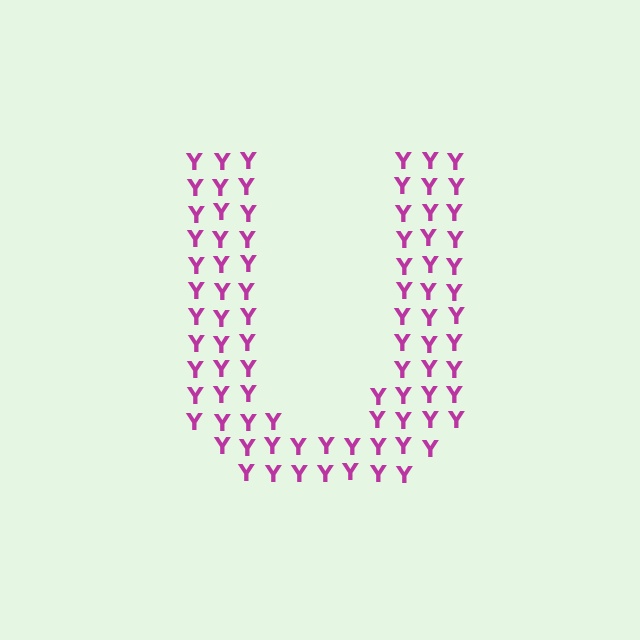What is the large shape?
The large shape is the letter U.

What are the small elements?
The small elements are letter Y's.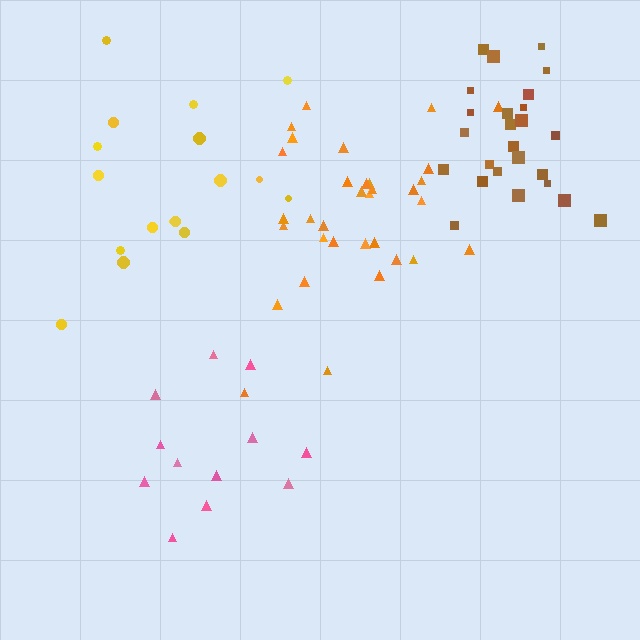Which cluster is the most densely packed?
Brown.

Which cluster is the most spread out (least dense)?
Yellow.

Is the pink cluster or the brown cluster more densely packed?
Brown.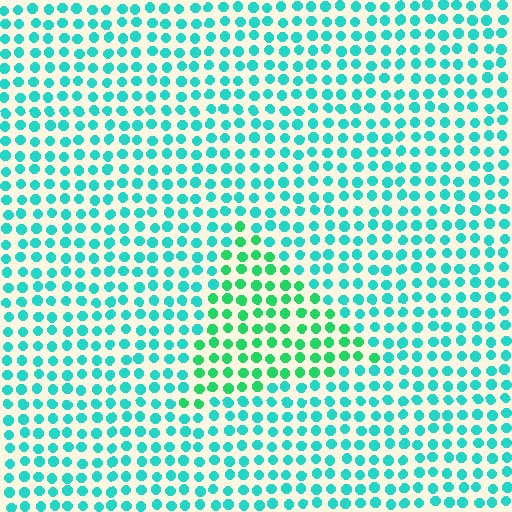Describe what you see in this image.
The image is filled with small cyan elements in a uniform arrangement. A triangle-shaped region is visible where the elements are tinted to a slightly different hue, forming a subtle color boundary.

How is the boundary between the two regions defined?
The boundary is defined purely by a slight shift in hue (about 33 degrees). Spacing, size, and orientation are identical on both sides.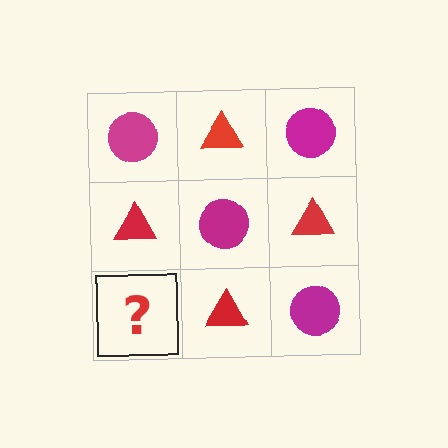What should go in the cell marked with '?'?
The missing cell should contain a magenta circle.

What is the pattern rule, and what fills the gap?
The rule is that it alternates magenta circle and red triangle in a checkerboard pattern. The gap should be filled with a magenta circle.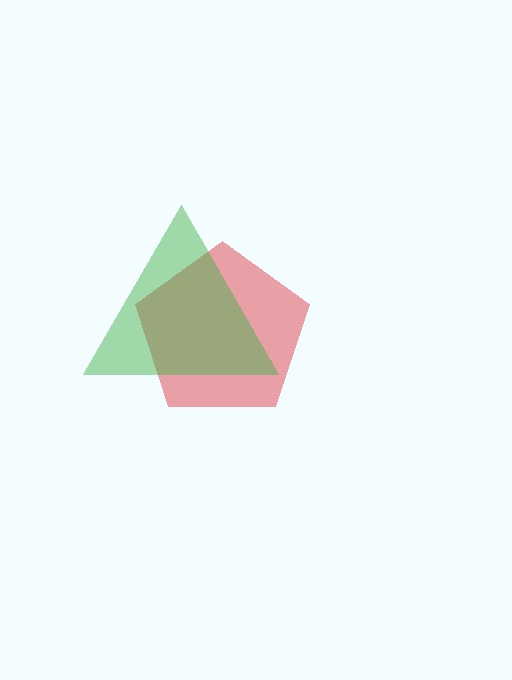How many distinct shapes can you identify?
There are 2 distinct shapes: a red pentagon, a green triangle.